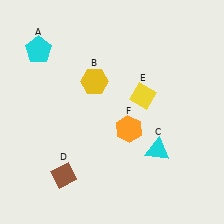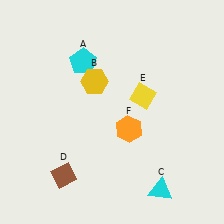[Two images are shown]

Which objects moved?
The objects that moved are: the cyan pentagon (A), the cyan triangle (C).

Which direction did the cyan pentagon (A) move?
The cyan pentagon (A) moved right.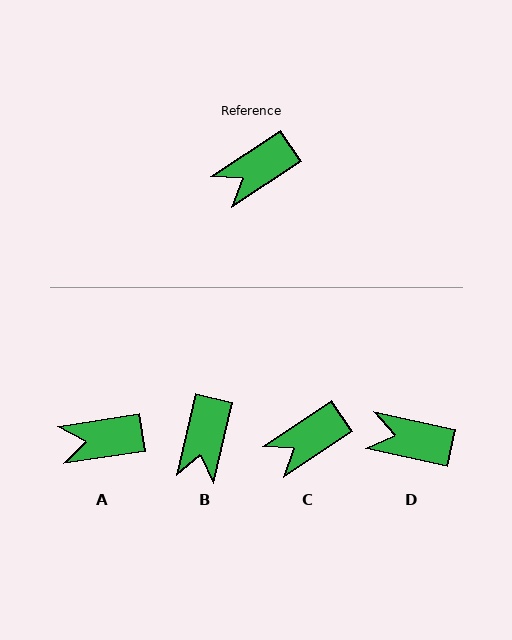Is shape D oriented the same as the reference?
No, it is off by about 46 degrees.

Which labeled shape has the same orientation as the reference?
C.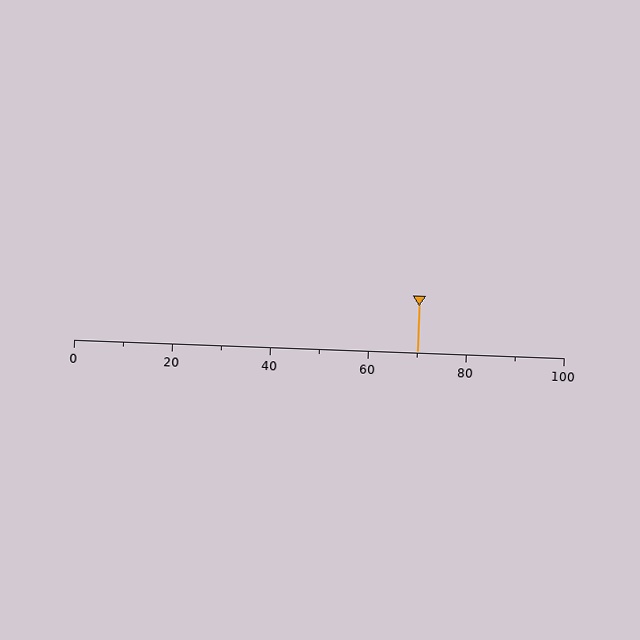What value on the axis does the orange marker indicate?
The marker indicates approximately 70.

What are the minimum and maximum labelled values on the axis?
The axis runs from 0 to 100.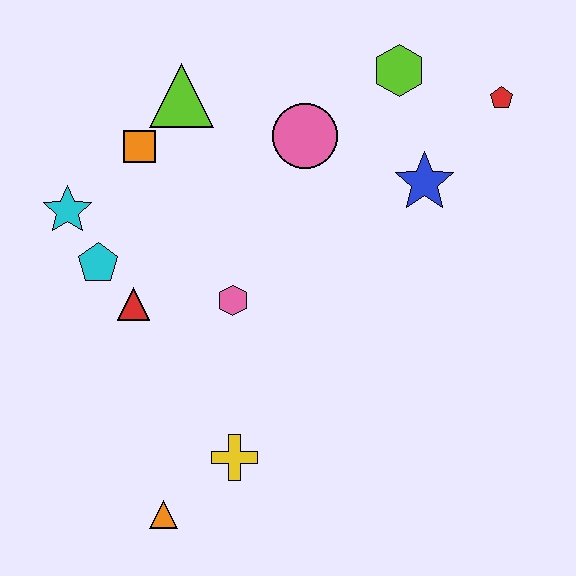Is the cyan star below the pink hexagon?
No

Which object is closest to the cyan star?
The cyan pentagon is closest to the cyan star.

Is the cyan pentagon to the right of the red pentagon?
No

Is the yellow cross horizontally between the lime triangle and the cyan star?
No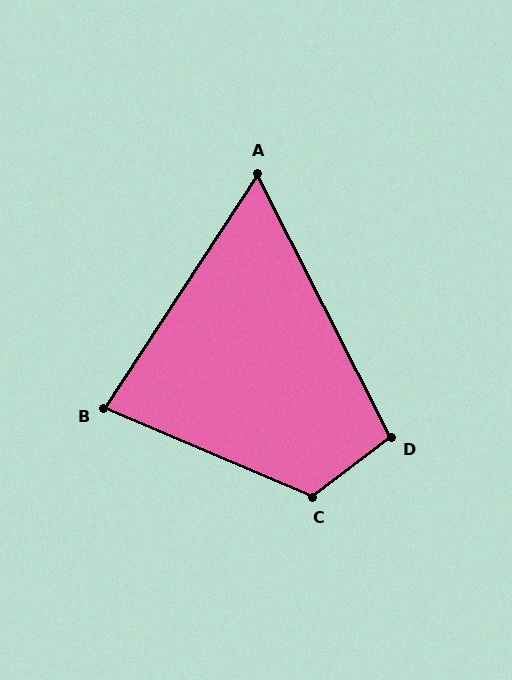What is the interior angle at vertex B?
Approximately 80 degrees (acute).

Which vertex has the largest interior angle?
C, at approximately 120 degrees.